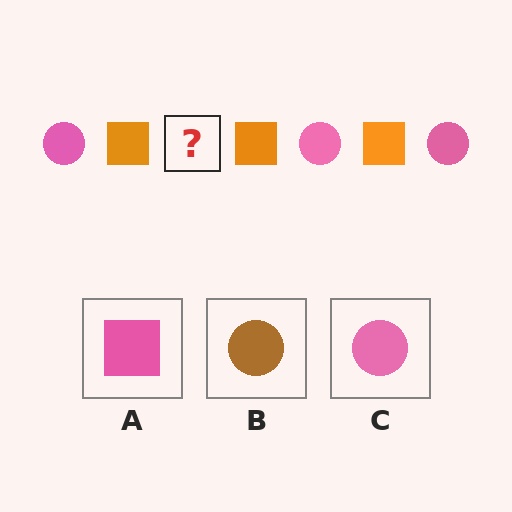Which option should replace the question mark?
Option C.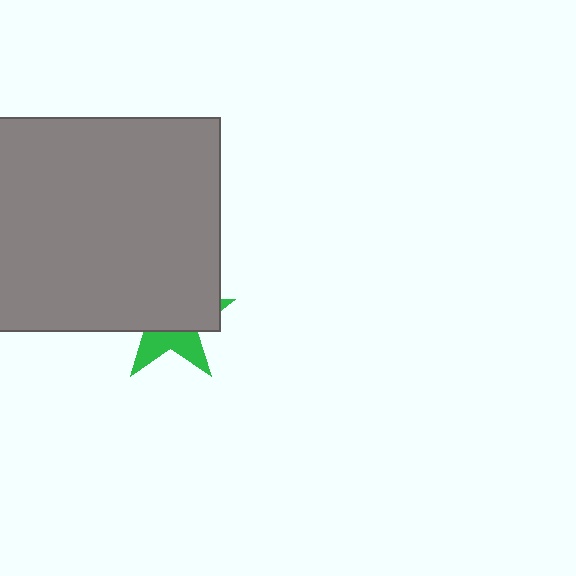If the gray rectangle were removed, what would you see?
You would see the complete green star.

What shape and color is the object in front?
The object in front is a gray rectangle.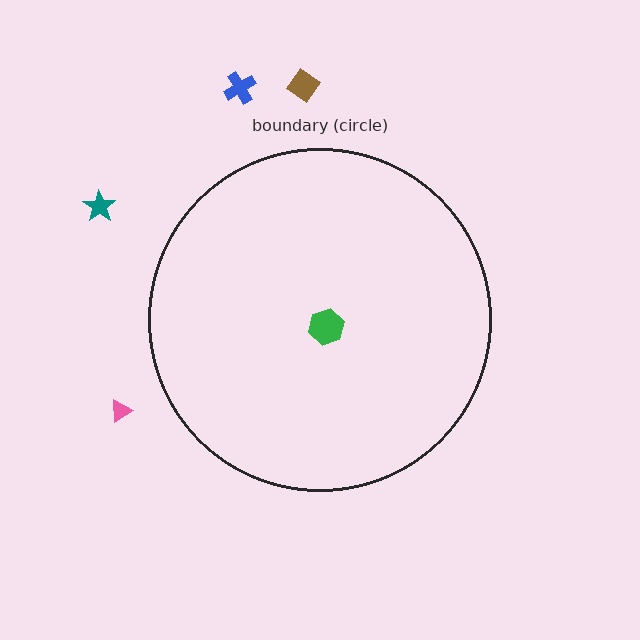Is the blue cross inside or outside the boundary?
Outside.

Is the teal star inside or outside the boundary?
Outside.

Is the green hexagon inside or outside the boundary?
Inside.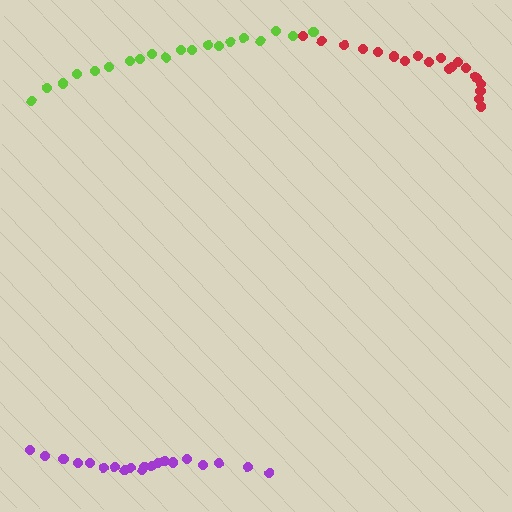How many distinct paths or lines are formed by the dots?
There are 3 distinct paths.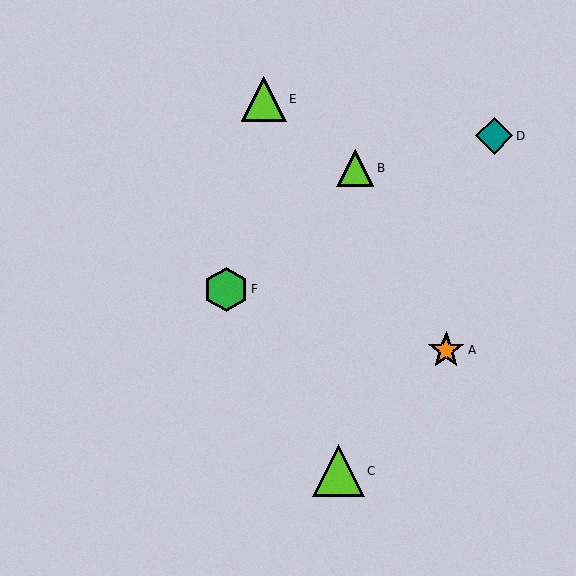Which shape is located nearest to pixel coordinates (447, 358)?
The orange star (labeled A) at (446, 350) is nearest to that location.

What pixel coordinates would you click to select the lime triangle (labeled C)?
Click at (339, 471) to select the lime triangle C.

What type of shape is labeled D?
Shape D is a teal diamond.